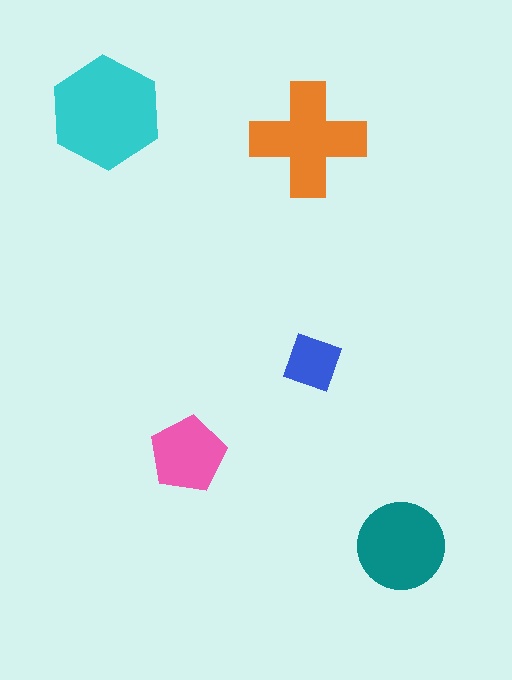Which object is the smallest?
The blue square.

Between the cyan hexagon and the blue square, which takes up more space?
The cyan hexagon.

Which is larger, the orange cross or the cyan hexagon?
The cyan hexagon.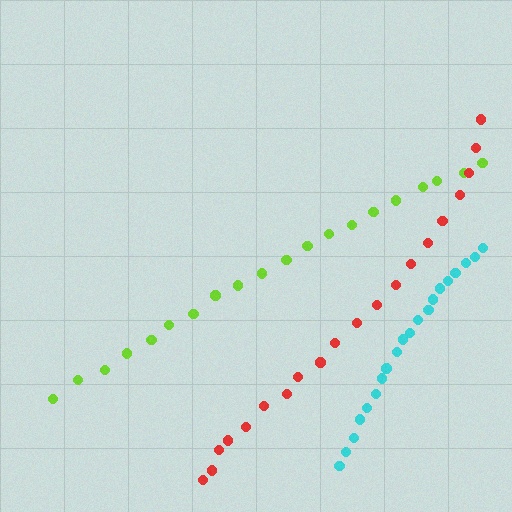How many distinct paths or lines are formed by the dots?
There are 3 distinct paths.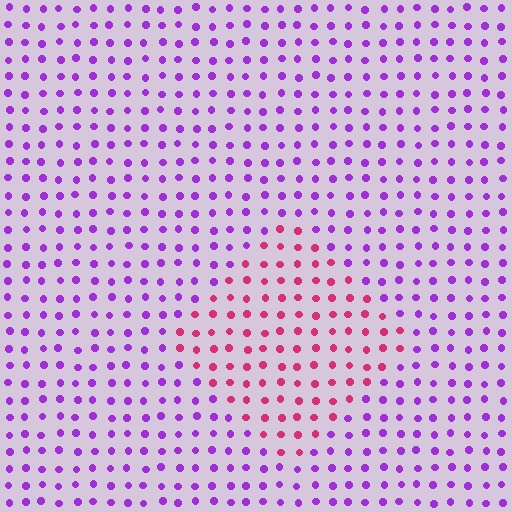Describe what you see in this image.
The image is filled with small purple elements in a uniform arrangement. A diamond-shaped region is visible where the elements are tinted to a slightly different hue, forming a subtle color boundary.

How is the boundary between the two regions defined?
The boundary is defined purely by a slight shift in hue (about 54 degrees). Spacing, size, and orientation are identical on both sides.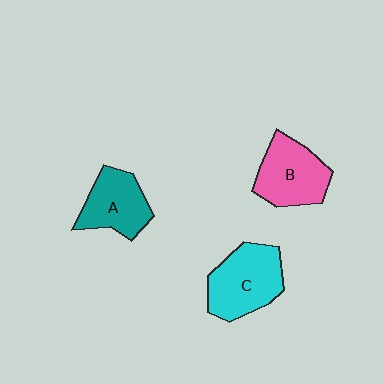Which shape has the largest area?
Shape C (cyan).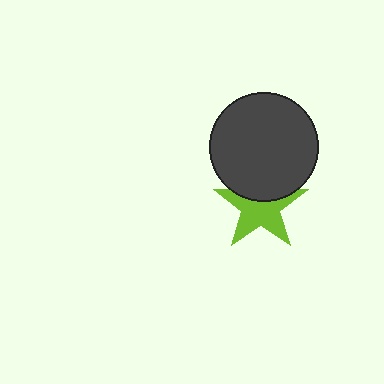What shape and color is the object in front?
The object in front is a dark gray circle.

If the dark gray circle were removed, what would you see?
You would see the complete lime star.